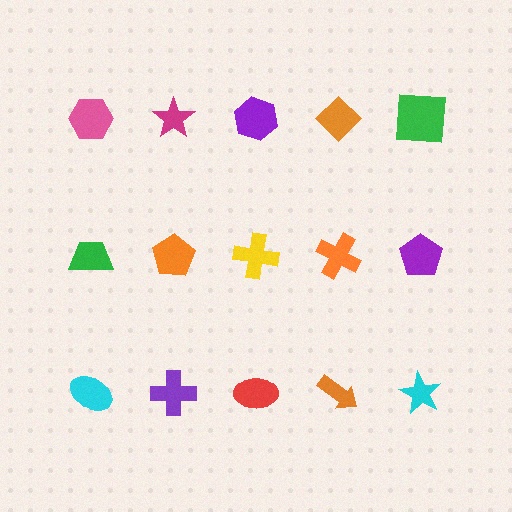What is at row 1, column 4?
An orange diamond.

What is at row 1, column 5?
A green square.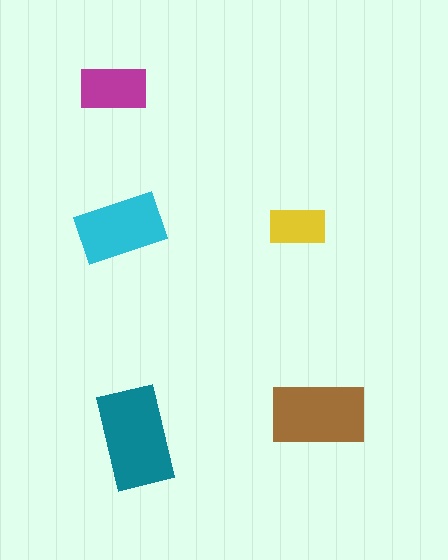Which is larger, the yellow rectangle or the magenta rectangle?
The magenta one.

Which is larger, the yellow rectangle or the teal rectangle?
The teal one.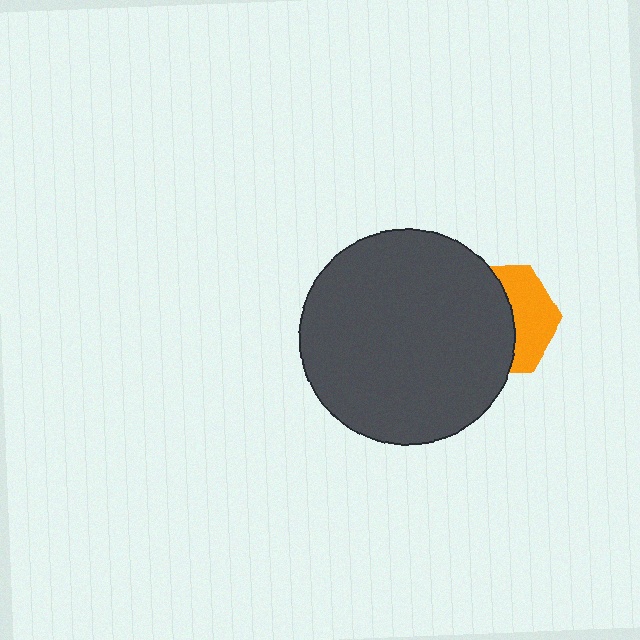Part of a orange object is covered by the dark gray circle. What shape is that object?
It is a hexagon.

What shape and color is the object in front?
The object in front is a dark gray circle.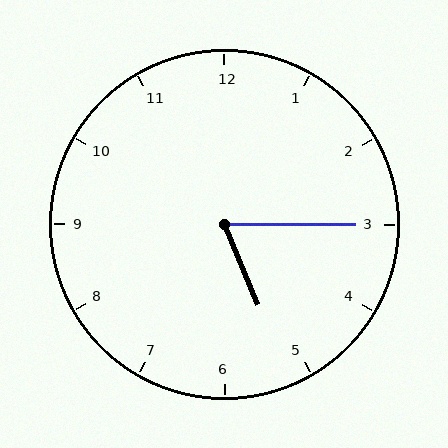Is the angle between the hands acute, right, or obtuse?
It is acute.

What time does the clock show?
5:15.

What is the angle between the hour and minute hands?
Approximately 68 degrees.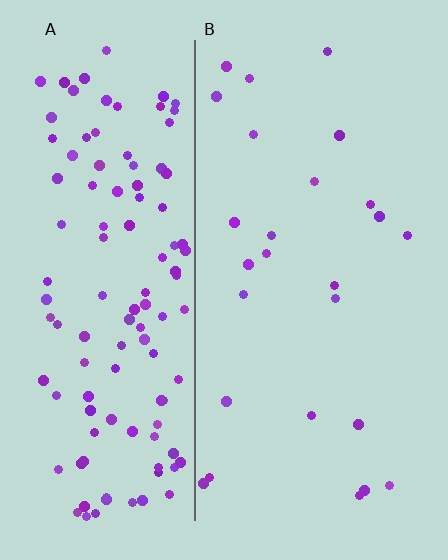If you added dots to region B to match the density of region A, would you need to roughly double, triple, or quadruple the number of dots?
Approximately quadruple.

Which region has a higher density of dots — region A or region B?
A (the left).